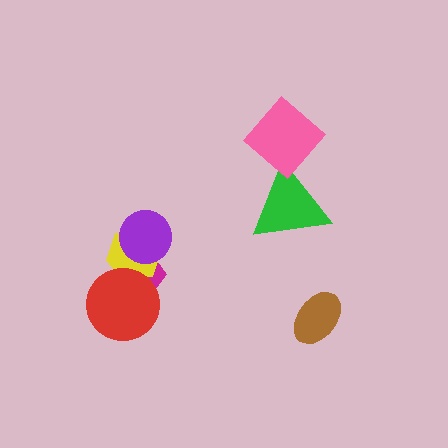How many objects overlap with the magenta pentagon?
3 objects overlap with the magenta pentagon.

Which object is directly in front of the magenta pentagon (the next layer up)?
The yellow hexagon is directly in front of the magenta pentagon.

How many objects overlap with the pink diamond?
0 objects overlap with the pink diamond.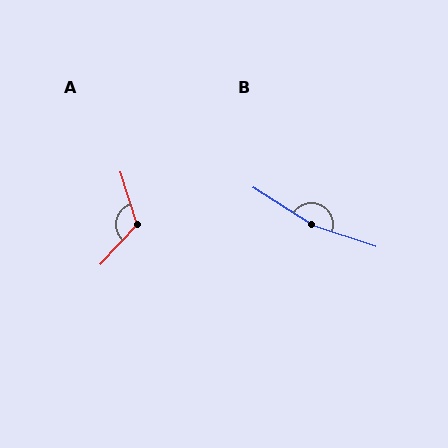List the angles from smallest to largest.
A (120°), B (166°).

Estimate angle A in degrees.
Approximately 120 degrees.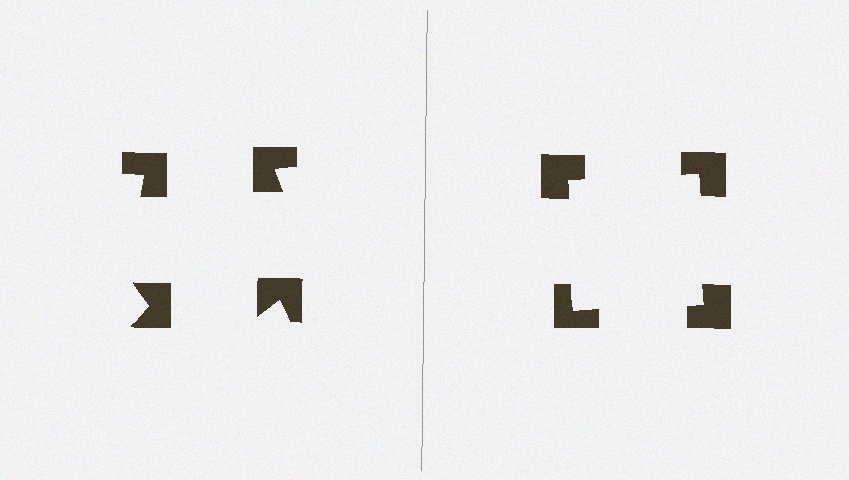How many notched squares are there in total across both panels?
8 — 4 on each side.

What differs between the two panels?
The notched squares are positioned identically on both sides; only the wedge orientations differ. On the right they align to a square; on the left they are misaligned.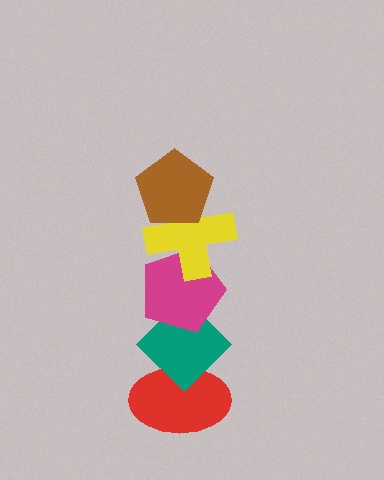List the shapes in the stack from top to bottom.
From top to bottom: the brown pentagon, the yellow cross, the magenta pentagon, the teal diamond, the red ellipse.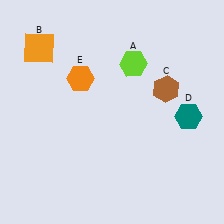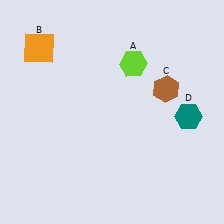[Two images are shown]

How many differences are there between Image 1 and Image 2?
There is 1 difference between the two images.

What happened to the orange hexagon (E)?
The orange hexagon (E) was removed in Image 2. It was in the top-left area of Image 1.